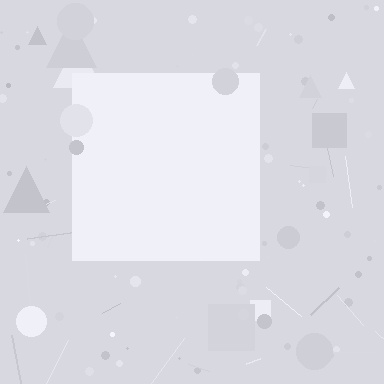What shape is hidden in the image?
A square is hidden in the image.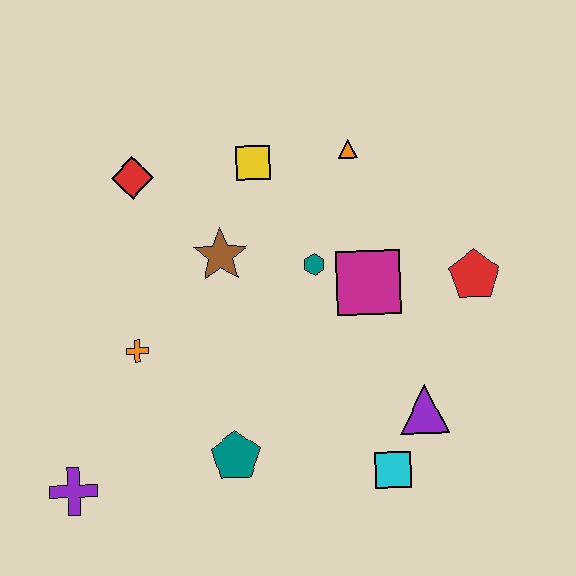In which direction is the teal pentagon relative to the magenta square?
The teal pentagon is below the magenta square.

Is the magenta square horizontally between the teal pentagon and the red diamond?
No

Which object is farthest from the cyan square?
The red diamond is farthest from the cyan square.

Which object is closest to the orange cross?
The brown star is closest to the orange cross.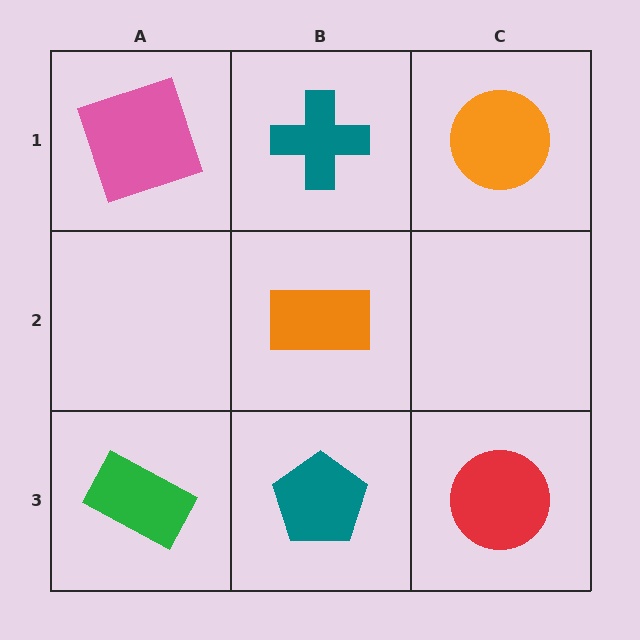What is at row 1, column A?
A pink square.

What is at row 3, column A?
A green rectangle.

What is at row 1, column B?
A teal cross.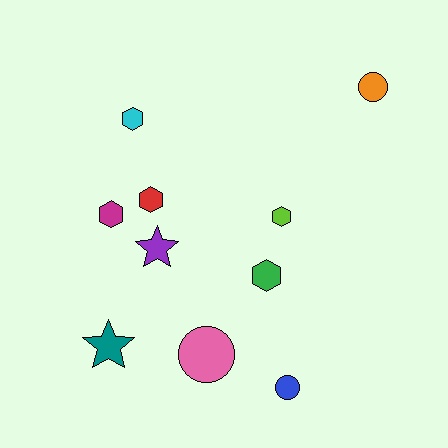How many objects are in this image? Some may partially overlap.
There are 10 objects.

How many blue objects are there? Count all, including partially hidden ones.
There is 1 blue object.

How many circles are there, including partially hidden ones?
There are 3 circles.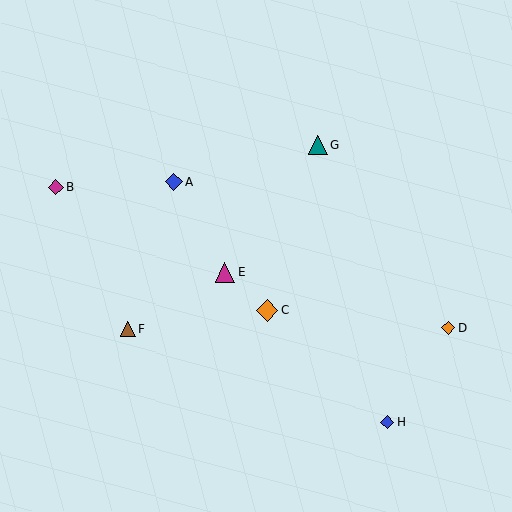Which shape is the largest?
The orange diamond (labeled C) is the largest.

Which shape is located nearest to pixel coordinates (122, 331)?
The brown triangle (labeled F) at (128, 329) is nearest to that location.